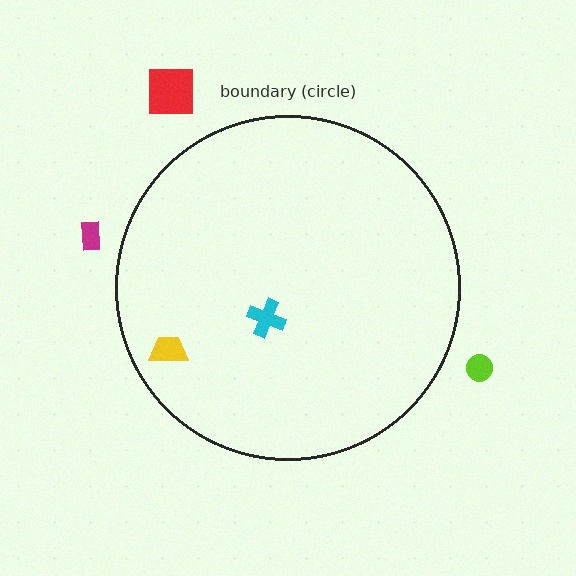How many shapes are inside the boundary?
2 inside, 3 outside.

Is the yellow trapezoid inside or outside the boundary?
Inside.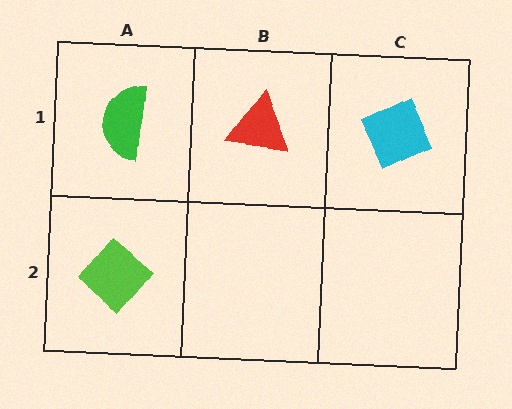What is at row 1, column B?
A red triangle.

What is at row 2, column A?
A lime diamond.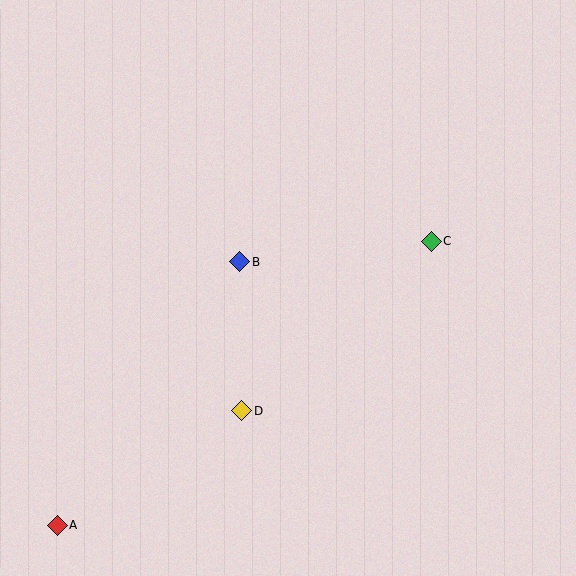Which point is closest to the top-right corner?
Point C is closest to the top-right corner.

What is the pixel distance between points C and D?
The distance between C and D is 254 pixels.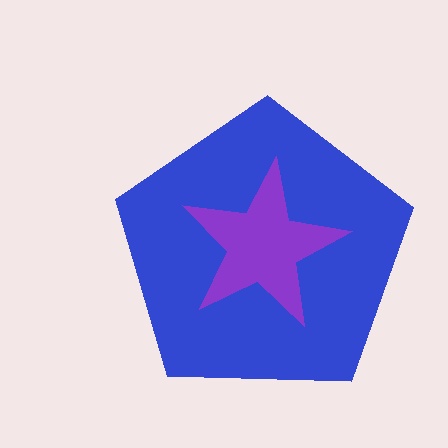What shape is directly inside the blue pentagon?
The purple star.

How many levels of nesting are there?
2.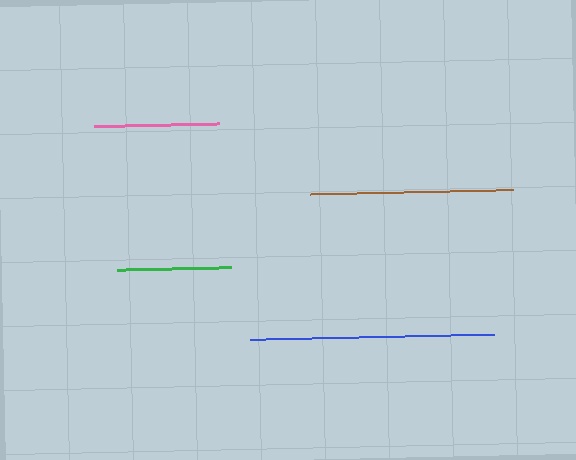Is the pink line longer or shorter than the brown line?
The brown line is longer than the pink line.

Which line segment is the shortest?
The green line is the shortest at approximately 114 pixels.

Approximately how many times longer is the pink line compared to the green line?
The pink line is approximately 1.1 times the length of the green line.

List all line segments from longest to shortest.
From longest to shortest: blue, brown, pink, green.